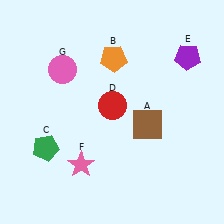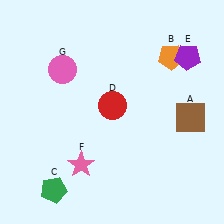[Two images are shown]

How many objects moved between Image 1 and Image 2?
3 objects moved between the two images.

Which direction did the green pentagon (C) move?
The green pentagon (C) moved down.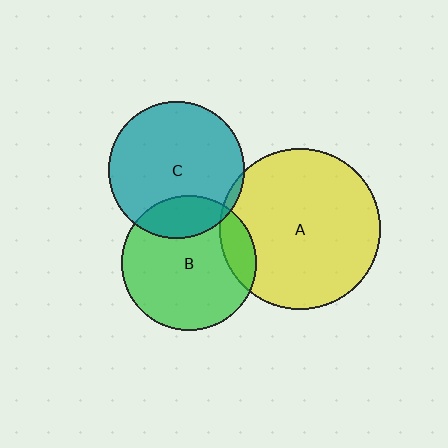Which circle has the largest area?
Circle A (yellow).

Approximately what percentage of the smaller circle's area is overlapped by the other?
Approximately 5%.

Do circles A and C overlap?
Yes.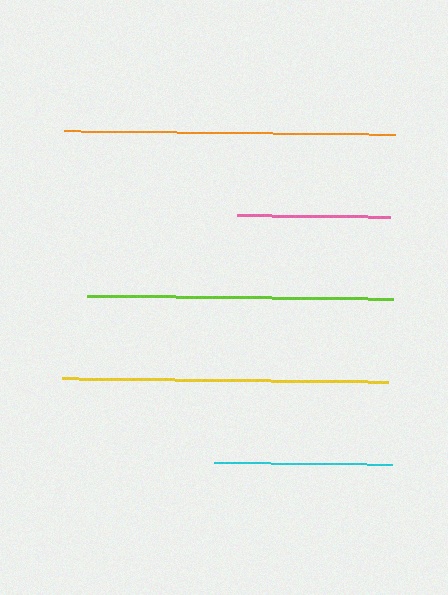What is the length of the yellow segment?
The yellow segment is approximately 326 pixels long.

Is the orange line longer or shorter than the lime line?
The orange line is longer than the lime line.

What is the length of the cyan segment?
The cyan segment is approximately 177 pixels long.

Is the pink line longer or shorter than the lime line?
The lime line is longer than the pink line.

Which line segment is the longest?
The orange line is the longest at approximately 331 pixels.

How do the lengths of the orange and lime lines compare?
The orange and lime lines are approximately the same length.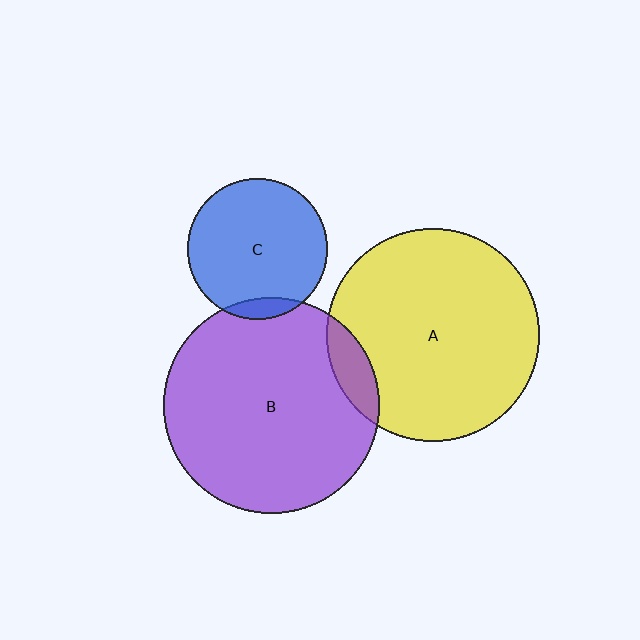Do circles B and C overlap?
Yes.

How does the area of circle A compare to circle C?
Approximately 2.3 times.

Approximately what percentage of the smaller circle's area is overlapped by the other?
Approximately 5%.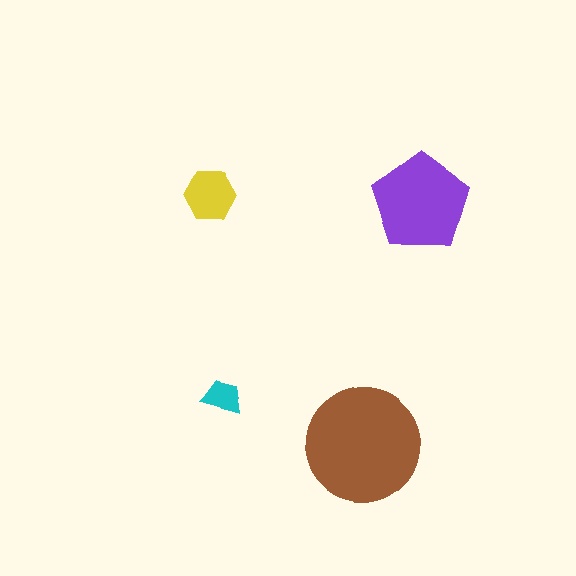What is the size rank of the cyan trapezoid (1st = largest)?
4th.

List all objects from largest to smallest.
The brown circle, the purple pentagon, the yellow hexagon, the cyan trapezoid.